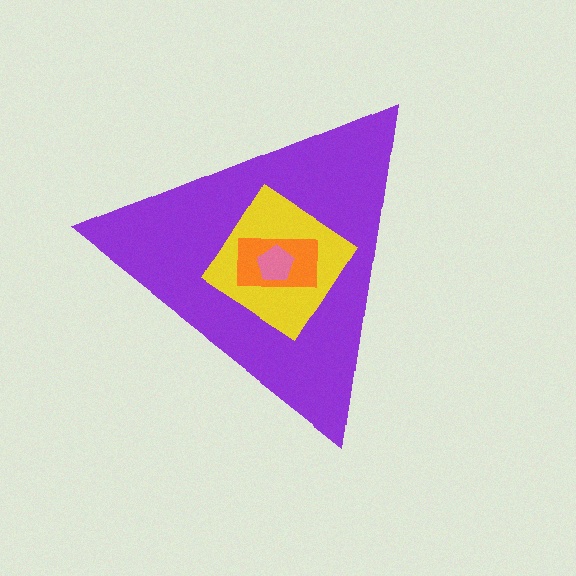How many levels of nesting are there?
4.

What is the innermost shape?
The pink pentagon.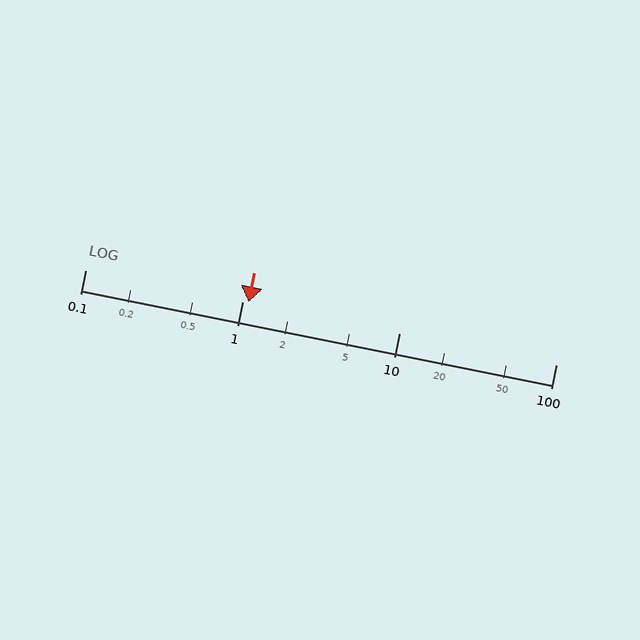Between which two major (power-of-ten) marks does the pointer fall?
The pointer is between 1 and 10.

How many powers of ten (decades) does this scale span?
The scale spans 3 decades, from 0.1 to 100.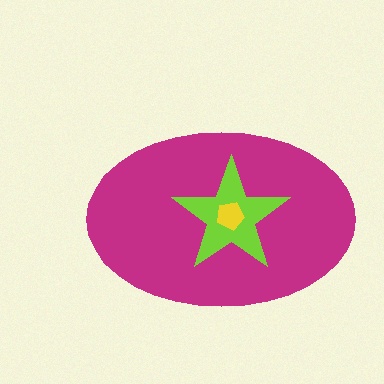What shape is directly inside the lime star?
The yellow pentagon.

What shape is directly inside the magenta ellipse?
The lime star.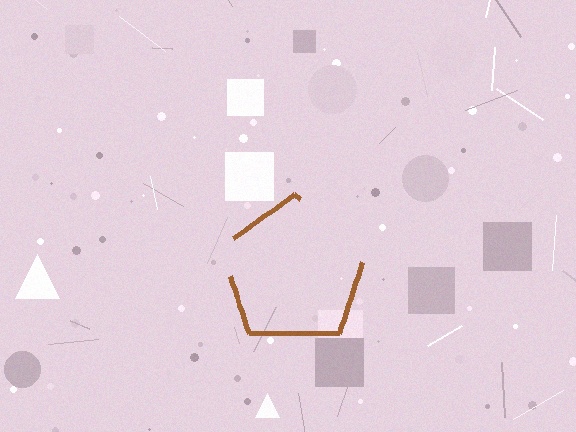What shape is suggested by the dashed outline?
The dashed outline suggests a pentagon.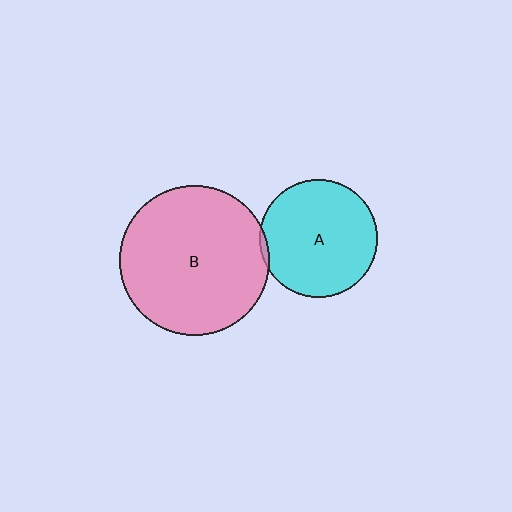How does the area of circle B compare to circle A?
Approximately 1.6 times.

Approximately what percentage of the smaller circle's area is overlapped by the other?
Approximately 5%.